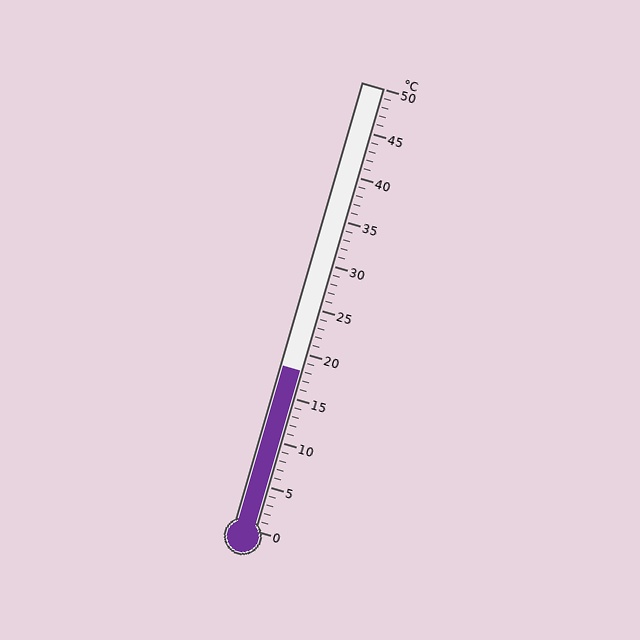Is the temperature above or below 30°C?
The temperature is below 30°C.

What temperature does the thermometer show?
The thermometer shows approximately 18°C.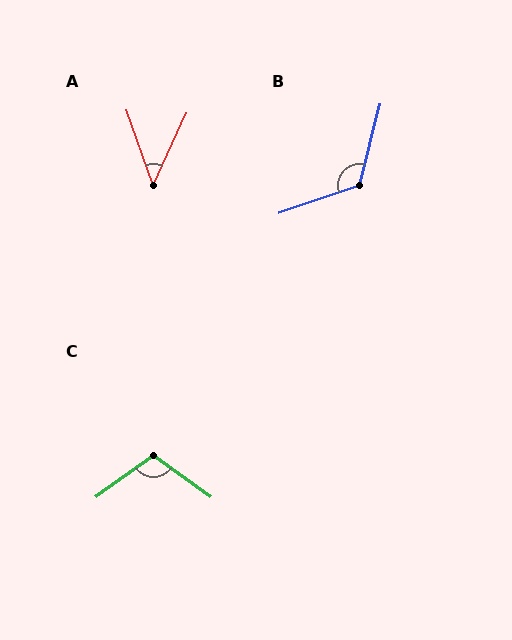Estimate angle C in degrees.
Approximately 108 degrees.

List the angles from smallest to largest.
A (43°), C (108°), B (123°).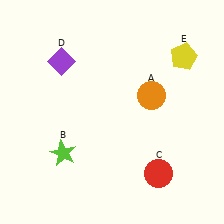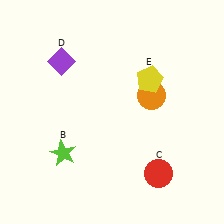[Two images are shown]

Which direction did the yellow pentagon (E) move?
The yellow pentagon (E) moved left.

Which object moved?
The yellow pentagon (E) moved left.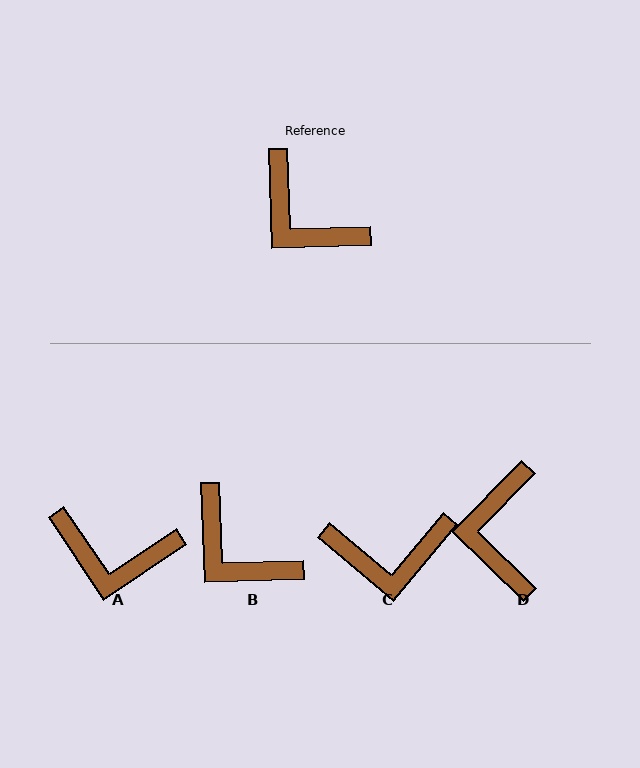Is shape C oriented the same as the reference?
No, it is off by about 48 degrees.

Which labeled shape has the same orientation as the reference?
B.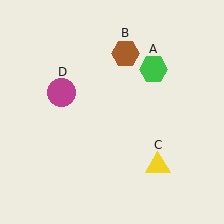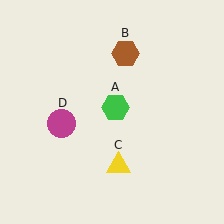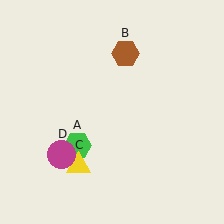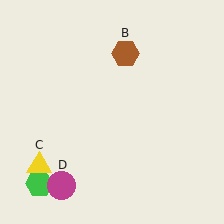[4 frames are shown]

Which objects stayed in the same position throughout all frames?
Brown hexagon (object B) remained stationary.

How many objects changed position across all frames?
3 objects changed position: green hexagon (object A), yellow triangle (object C), magenta circle (object D).